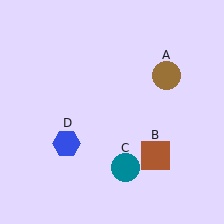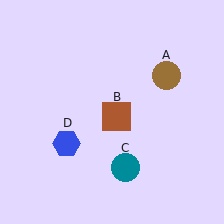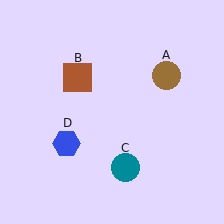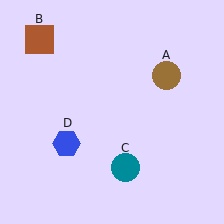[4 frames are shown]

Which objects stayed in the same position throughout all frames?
Brown circle (object A) and teal circle (object C) and blue hexagon (object D) remained stationary.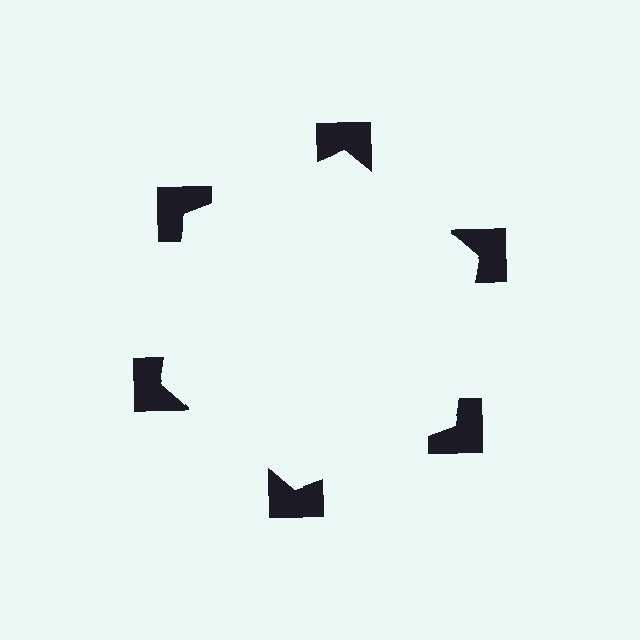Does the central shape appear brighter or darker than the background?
It typically appears slightly brighter than the background, even though no actual brightness change is drawn.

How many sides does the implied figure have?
6 sides.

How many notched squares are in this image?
There are 6 — one at each vertex of the illusory hexagon.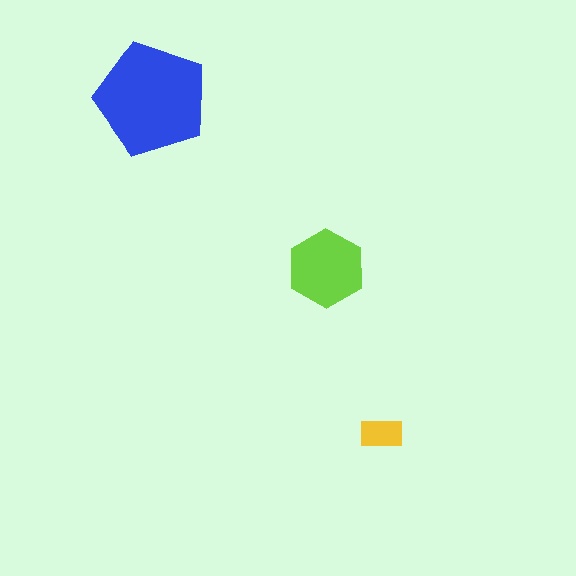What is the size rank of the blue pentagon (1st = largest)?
1st.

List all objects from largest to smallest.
The blue pentagon, the lime hexagon, the yellow rectangle.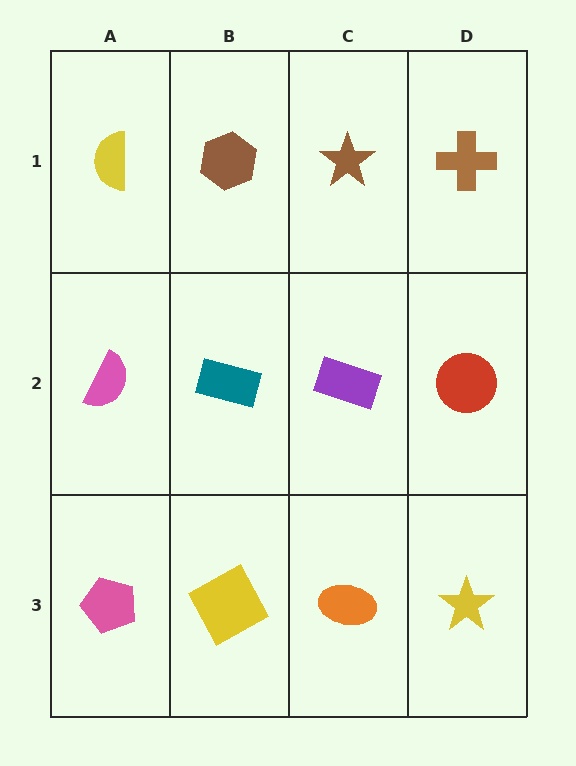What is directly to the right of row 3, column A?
A yellow square.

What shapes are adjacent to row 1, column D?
A red circle (row 2, column D), a brown star (row 1, column C).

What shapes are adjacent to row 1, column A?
A pink semicircle (row 2, column A), a brown hexagon (row 1, column B).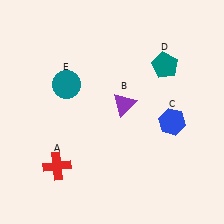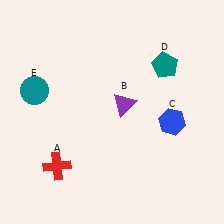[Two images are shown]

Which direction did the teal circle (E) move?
The teal circle (E) moved left.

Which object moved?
The teal circle (E) moved left.